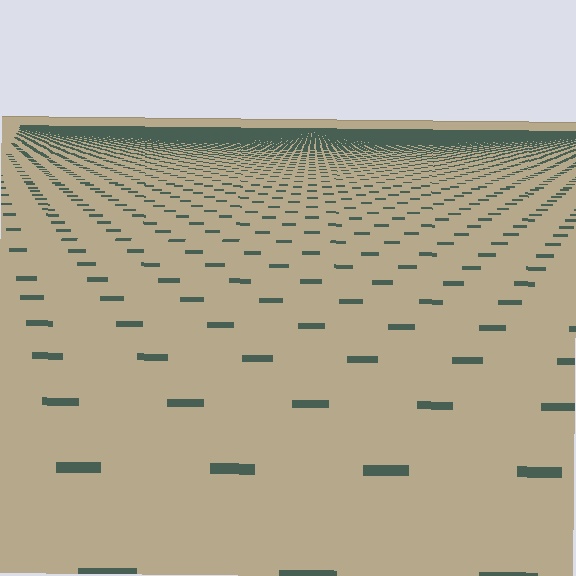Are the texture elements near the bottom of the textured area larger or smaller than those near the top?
Larger. Near the bottom, elements are closer to the viewer and appear at a bigger on-screen size.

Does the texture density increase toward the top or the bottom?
Density increases toward the top.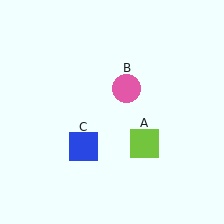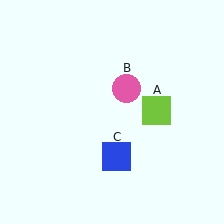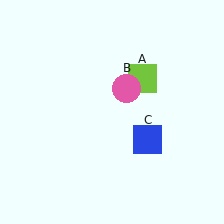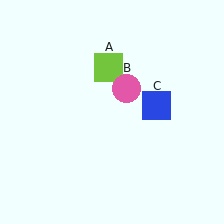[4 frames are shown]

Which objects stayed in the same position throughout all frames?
Pink circle (object B) remained stationary.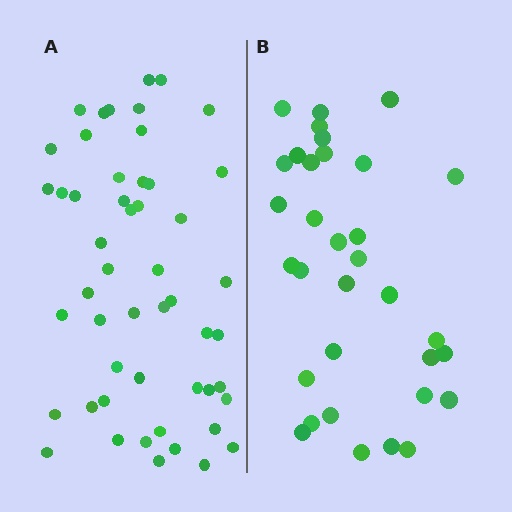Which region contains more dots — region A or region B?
Region A (the left region) has more dots.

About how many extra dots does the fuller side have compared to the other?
Region A has approximately 20 more dots than region B.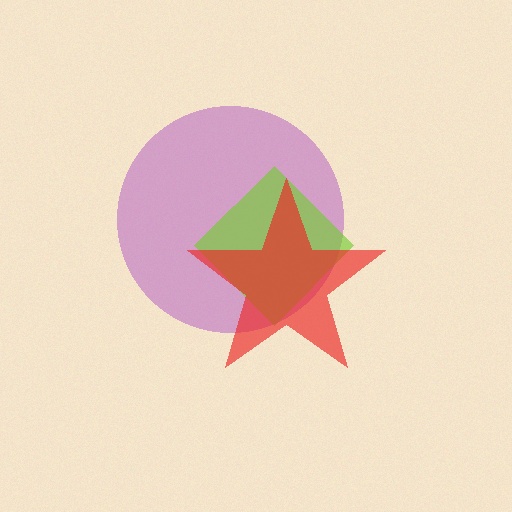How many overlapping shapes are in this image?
There are 3 overlapping shapes in the image.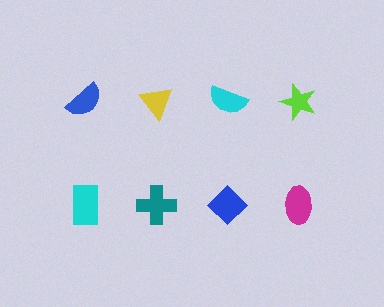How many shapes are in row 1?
4 shapes.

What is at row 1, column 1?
A blue semicircle.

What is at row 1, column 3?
A cyan semicircle.